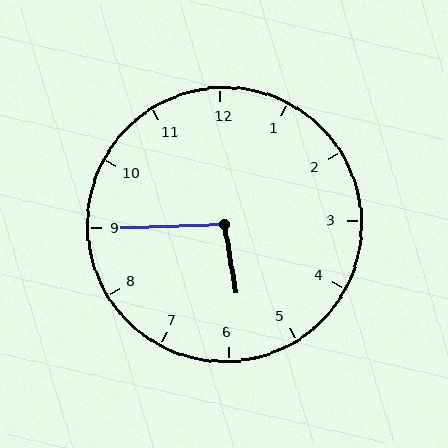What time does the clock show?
5:45.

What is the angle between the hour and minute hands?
Approximately 98 degrees.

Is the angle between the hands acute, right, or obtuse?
It is obtuse.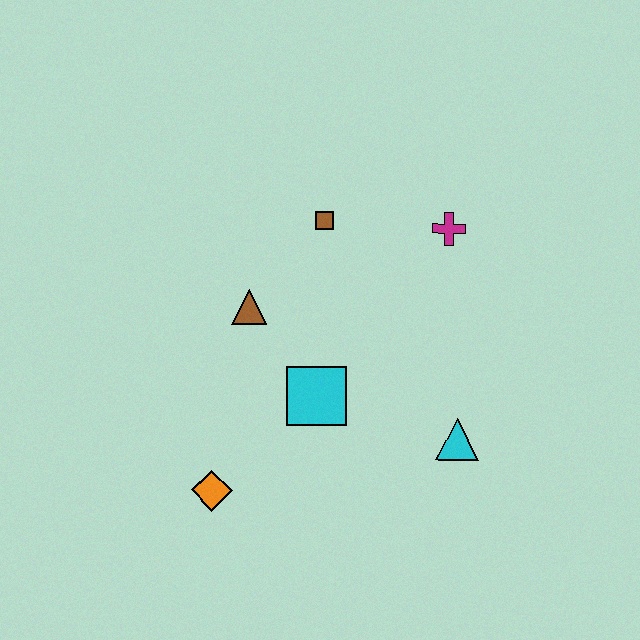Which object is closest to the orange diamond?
The cyan square is closest to the orange diamond.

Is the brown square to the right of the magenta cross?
No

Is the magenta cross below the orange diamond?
No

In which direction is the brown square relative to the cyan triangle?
The brown square is above the cyan triangle.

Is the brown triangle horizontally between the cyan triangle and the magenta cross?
No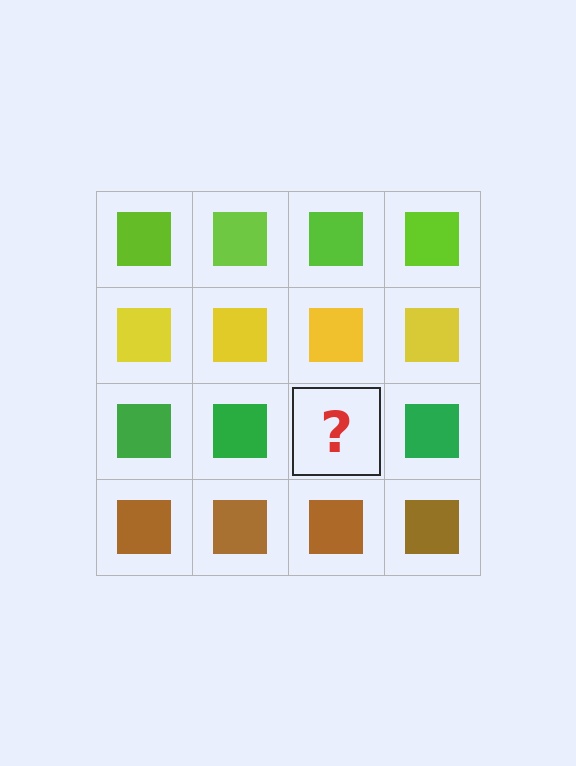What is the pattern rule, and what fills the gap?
The rule is that each row has a consistent color. The gap should be filled with a green square.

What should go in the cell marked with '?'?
The missing cell should contain a green square.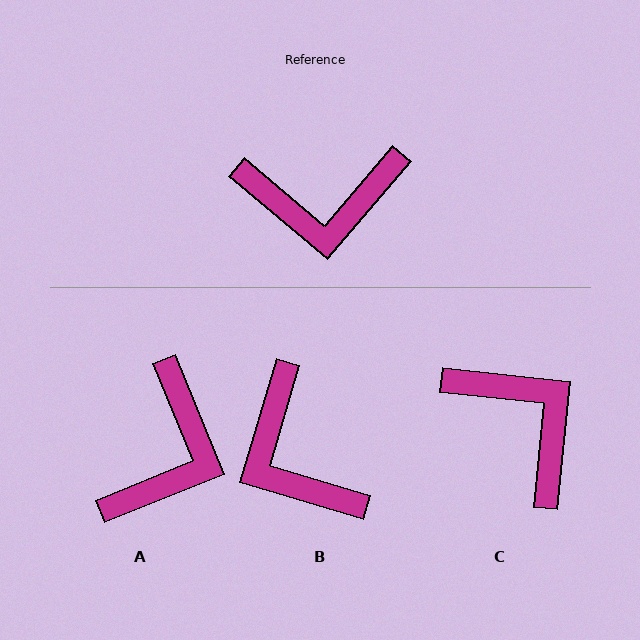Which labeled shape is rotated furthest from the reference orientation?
C, about 124 degrees away.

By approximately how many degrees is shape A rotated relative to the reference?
Approximately 62 degrees counter-clockwise.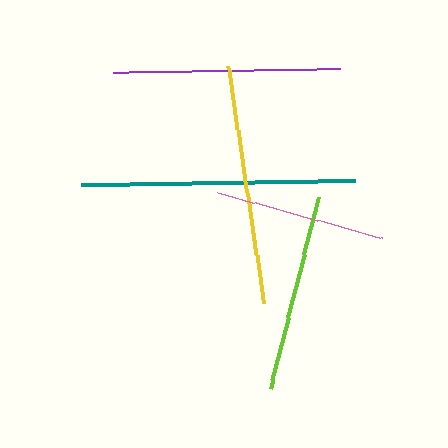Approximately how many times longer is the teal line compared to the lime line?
The teal line is approximately 1.4 times the length of the lime line.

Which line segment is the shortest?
The pink line is the shortest at approximately 170 pixels.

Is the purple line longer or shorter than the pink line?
The purple line is longer than the pink line.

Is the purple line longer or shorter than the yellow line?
The yellow line is longer than the purple line.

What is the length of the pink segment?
The pink segment is approximately 170 pixels long.